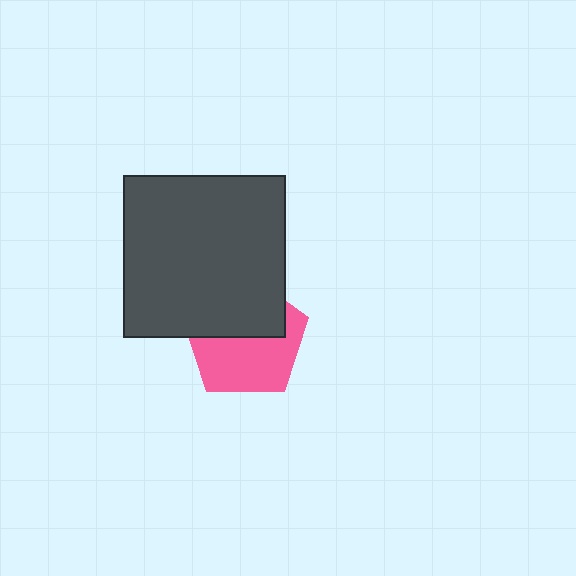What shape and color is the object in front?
The object in front is a dark gray square.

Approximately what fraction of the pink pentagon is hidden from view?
Roughly 45% of the pink pentagon is hidden behind the dark gray square.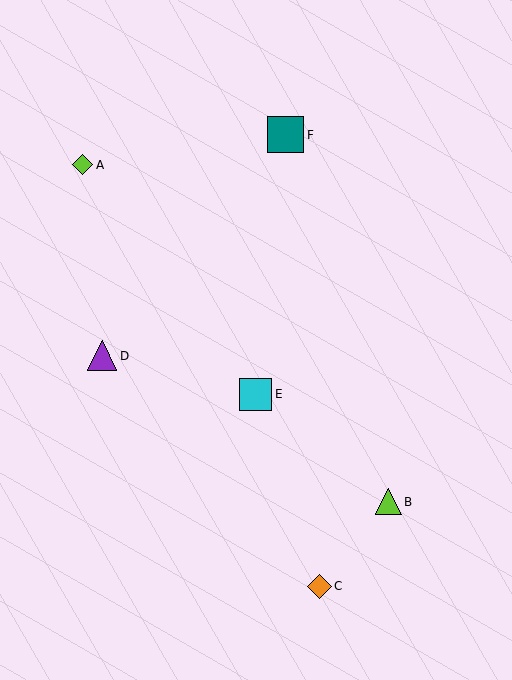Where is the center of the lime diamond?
The center of the lime diamond is at (82, 165).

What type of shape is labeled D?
Shape D is a purple triangle.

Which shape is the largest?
The teal square (labeled F) is the largest.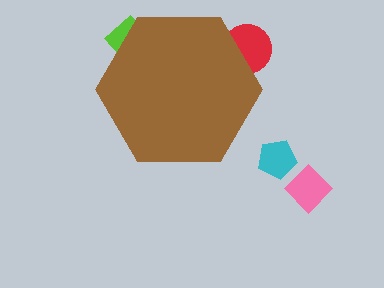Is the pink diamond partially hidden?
No, the pink diamond is fully visible.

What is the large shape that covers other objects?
A brown hexagon.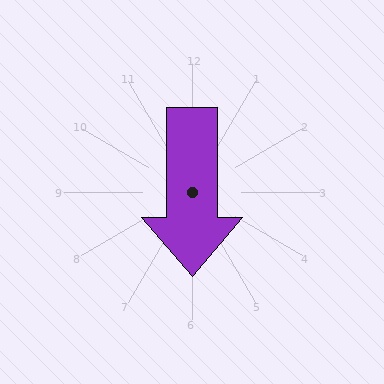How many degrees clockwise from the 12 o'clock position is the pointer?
Approximately 180 degrees.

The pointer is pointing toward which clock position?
Roughly 6 o'clock.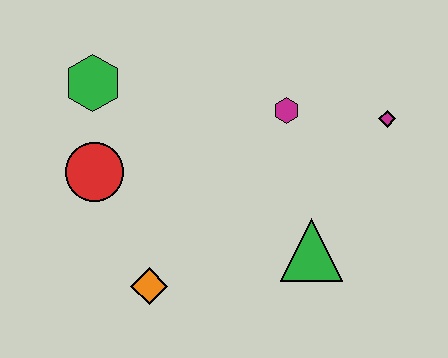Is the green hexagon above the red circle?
Yes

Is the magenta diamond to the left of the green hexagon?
No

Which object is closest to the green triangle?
The magenta hexagon is closest to the green triangle.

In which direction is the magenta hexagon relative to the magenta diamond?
The magenta hexagon is to the left of the magenta diamond.